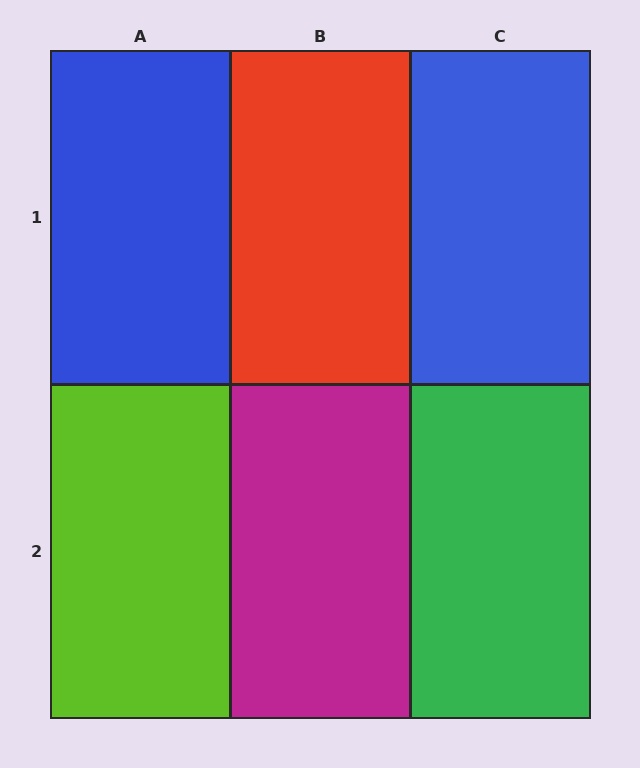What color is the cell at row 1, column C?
Blue.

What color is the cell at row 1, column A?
Blue.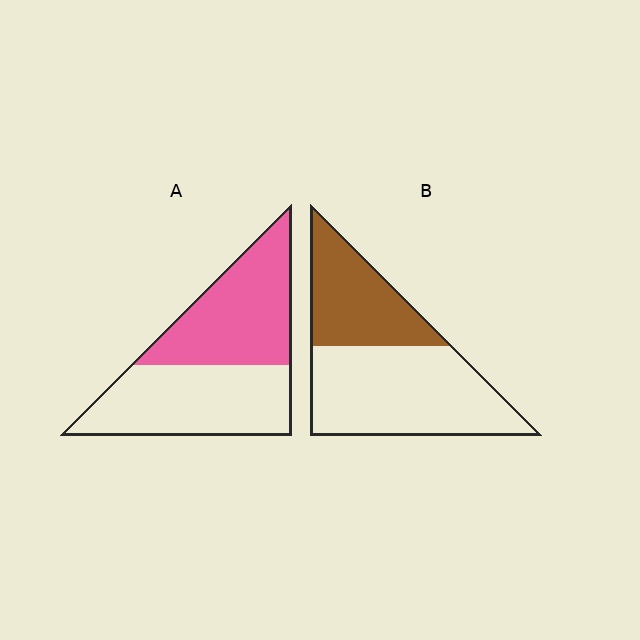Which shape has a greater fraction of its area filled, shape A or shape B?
Shape A.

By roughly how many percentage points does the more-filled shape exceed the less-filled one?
By roughly 10 percentage points (A over B).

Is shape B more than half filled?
No.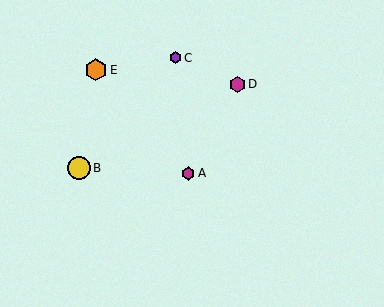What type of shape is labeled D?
Shape D is a magenta hexagon.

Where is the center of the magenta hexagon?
The center of the magenta hexagon is at (188, 173).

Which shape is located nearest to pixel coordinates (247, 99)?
The magenta hexagon (labeled D) at (238, 84) is nearest to that location.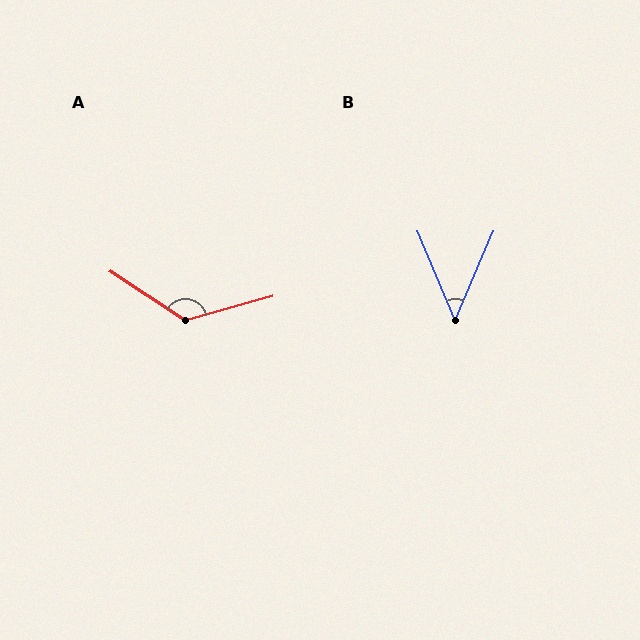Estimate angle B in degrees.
Approximately 46 degrees.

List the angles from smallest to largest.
B (46°), A (131°).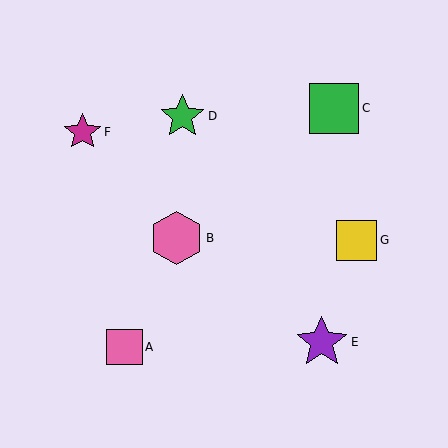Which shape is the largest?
The pink hexagon (labeled B) is the largest.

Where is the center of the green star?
The center of the green star is at (182, 116).